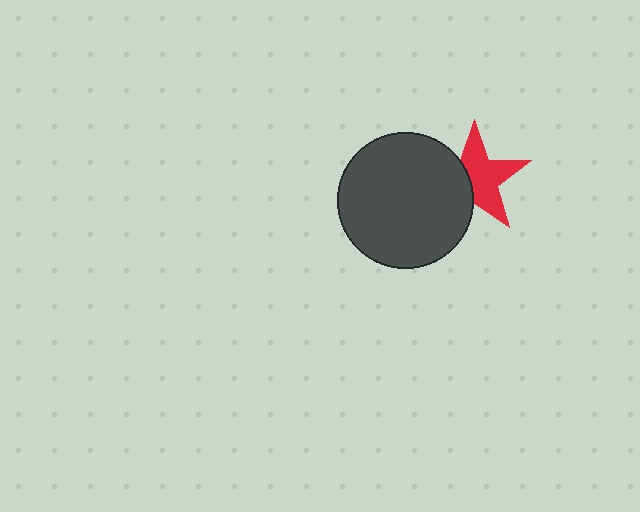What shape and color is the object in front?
The object in front is a dark gray circle.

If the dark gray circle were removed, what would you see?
You would see the complete red star.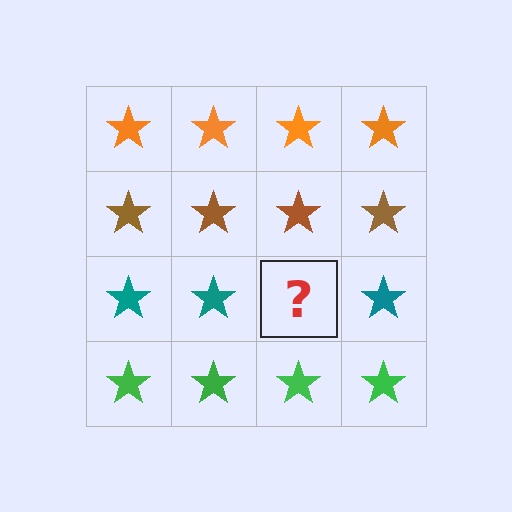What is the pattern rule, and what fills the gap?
The rule is that each row has a consistent color. The gap should be filled with a teal star.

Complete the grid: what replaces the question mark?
The question mark should be replaced with a teal star.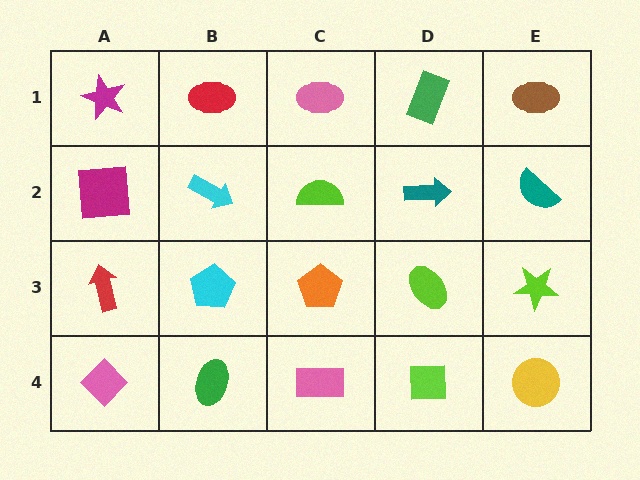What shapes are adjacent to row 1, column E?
A teal semicircle (row 2, column E), a green rectangle (row 1, column D).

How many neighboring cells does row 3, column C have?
4.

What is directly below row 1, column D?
A teal arrow.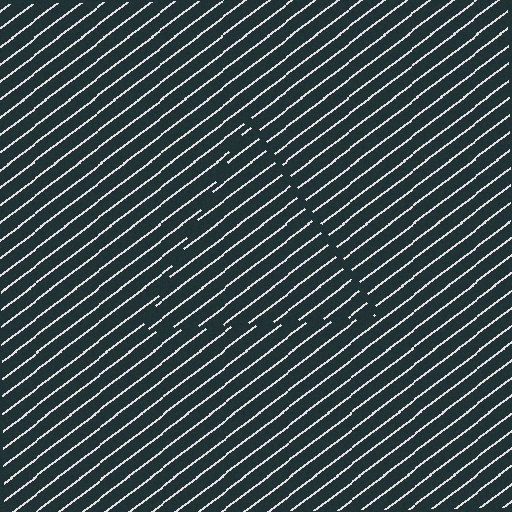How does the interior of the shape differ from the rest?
The interior of the shape contains the same grating, shifted by half a period — the contour is defined by the phase discontinuity where line-ends from the inner and outer gratings abut.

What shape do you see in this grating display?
An illusory triangle. The interior of the shape contains the same grating, shifted by half a period — the contour is defined by the phase discontinuity where line-ends from the inner and outer gratings abut.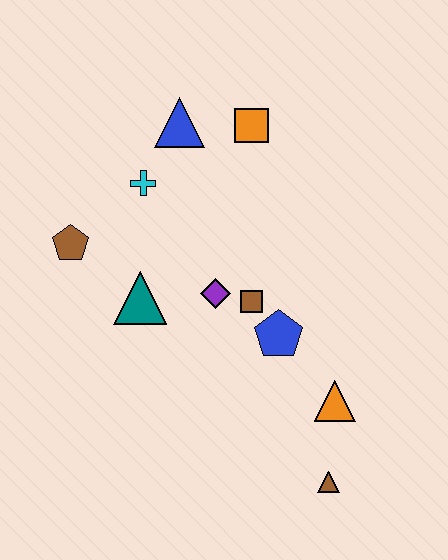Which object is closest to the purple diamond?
The brown square is closest to the purple diamond.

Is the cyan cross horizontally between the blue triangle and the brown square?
No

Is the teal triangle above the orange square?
No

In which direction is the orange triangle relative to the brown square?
The orange triangle is below the brown square.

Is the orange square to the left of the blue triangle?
No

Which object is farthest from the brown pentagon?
The brown triangle is farthest from the brown pentagon.